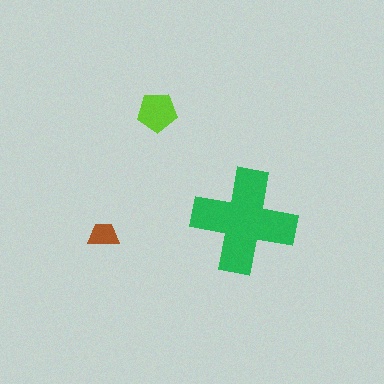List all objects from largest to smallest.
The green cross, the lime pentagon, the brown trapezoid.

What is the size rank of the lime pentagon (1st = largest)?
2nd.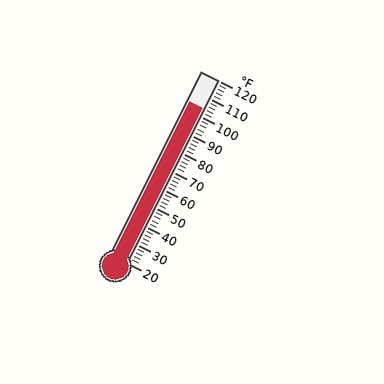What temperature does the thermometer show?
The thermometer shows approximately 104°F.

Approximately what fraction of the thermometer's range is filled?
The thermometer is filled to approximately 85% of its range.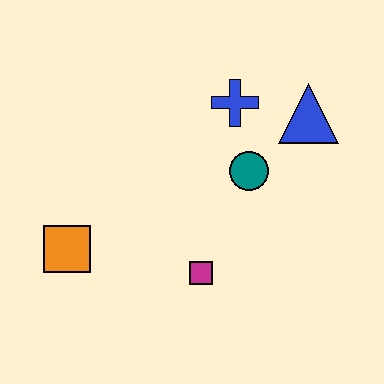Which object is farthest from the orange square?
The blue triangle is farthest from the orange square.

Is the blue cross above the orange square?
Yes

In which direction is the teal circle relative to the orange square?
The teal circle is to the right of the orange square.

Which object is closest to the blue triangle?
The blue cross is closest to the blue triangle.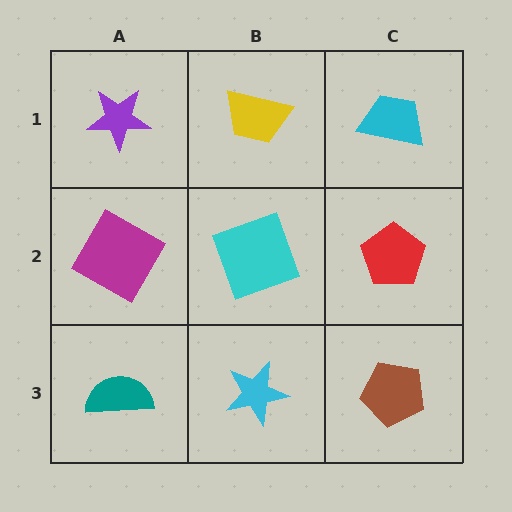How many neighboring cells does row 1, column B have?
3.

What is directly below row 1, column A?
A magenta square.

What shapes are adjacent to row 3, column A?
A magenta square (row 2, column A), a cyan star (row 3, column B).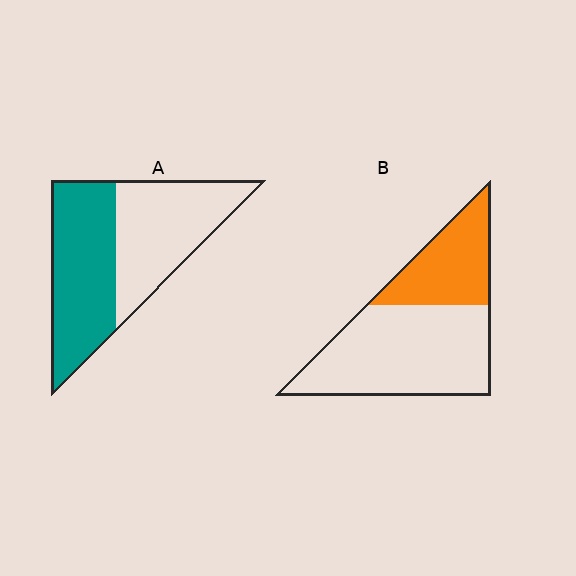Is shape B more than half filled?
No.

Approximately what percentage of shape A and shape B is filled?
A is approximately 50% and B is approximately 35%.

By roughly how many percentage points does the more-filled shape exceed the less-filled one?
By roughly 20 percentage points (A over B).